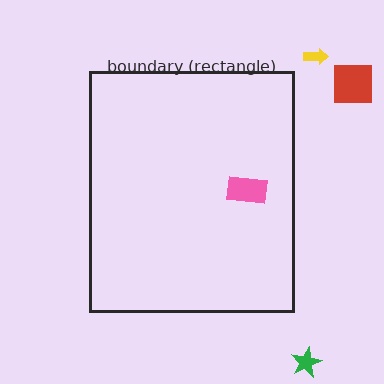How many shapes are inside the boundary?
1 inside, 3 outside.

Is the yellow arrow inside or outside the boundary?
Outside.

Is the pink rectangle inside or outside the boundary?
Inside.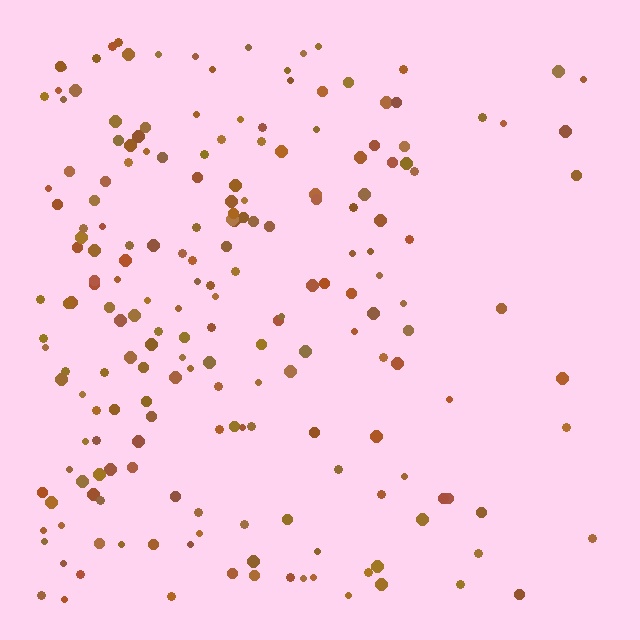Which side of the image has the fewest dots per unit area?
The right.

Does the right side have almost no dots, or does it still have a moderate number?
Still a moderate number, just noticeably fewer than the left.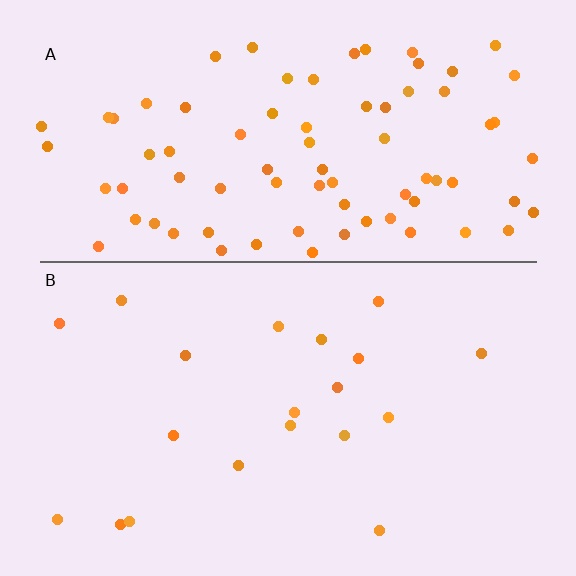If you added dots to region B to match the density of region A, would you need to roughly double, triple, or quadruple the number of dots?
Approximately quadruple.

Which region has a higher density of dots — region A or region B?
A (the top).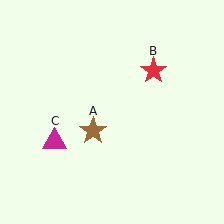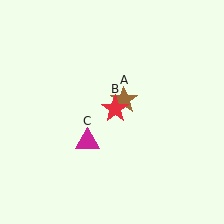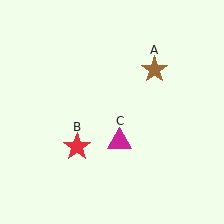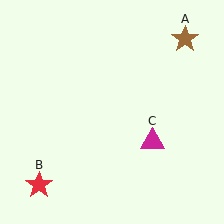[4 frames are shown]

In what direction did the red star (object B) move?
The red star (object B) moved down and to the left.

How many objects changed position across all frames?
3 objects changed position: brown star (object A), red star (object B), magenta triangle (object C).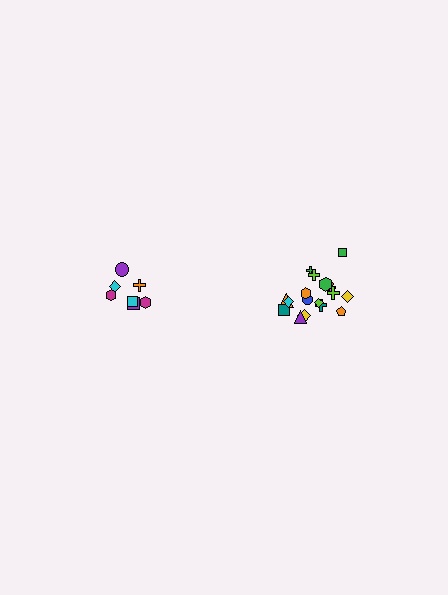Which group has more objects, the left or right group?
The right group.